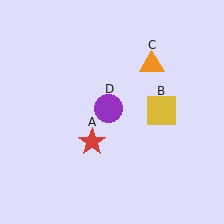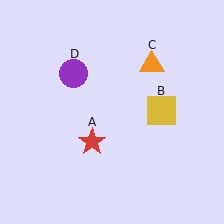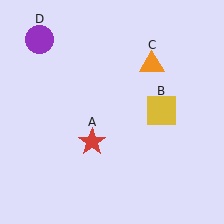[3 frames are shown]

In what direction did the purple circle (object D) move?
The purple circle (object D) moved up and to the left.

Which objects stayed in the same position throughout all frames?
Red star (object A) and yellow square (object B) and orange triangle (object C) remained stationary.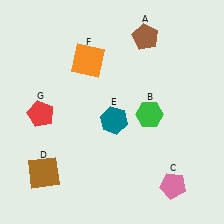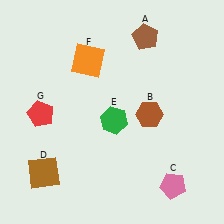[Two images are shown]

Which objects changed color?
B changed from green to brown. E changed from teal to green.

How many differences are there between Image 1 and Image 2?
There are 2 differences between the two images.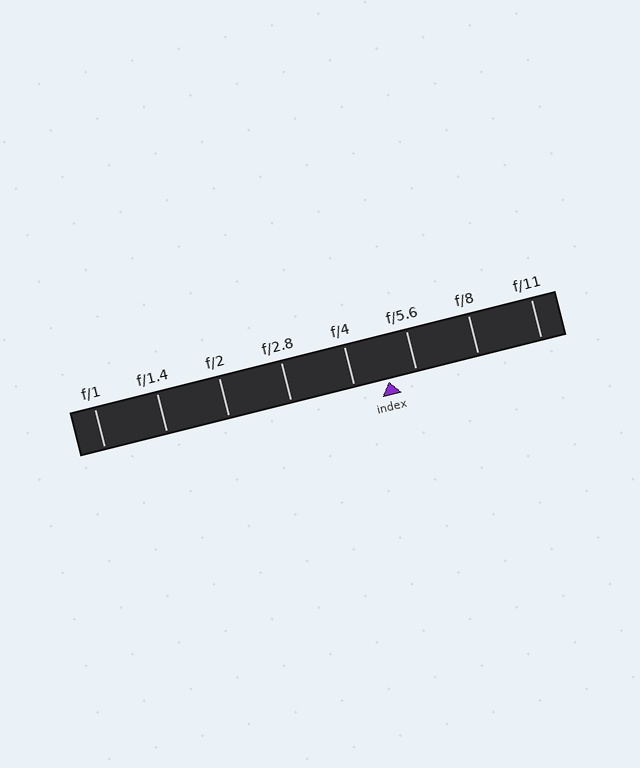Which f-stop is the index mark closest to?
The index mark is closest to f/5.6.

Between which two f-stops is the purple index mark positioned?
The index mark is between f/4 and f/5.6.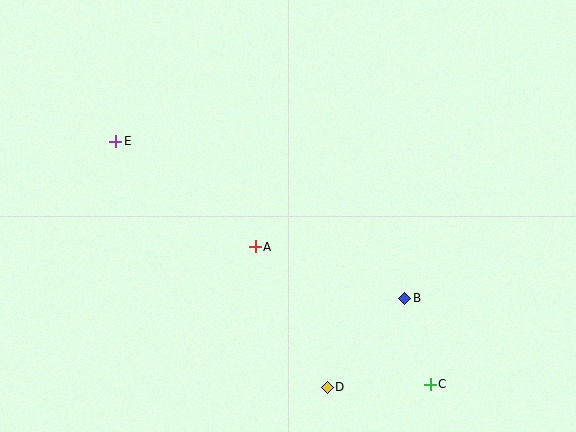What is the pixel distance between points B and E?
The distance between B and E is 329 pixels.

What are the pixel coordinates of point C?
Point C is at (430, 384).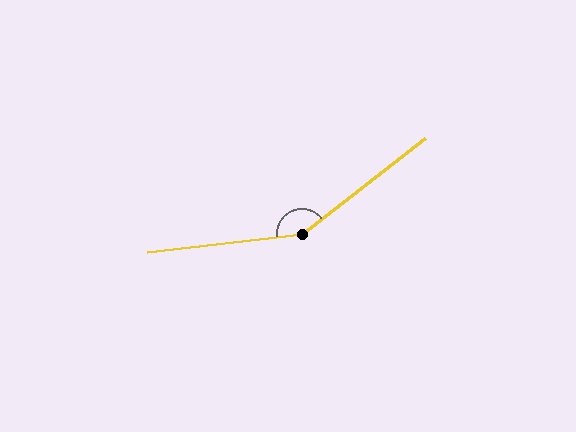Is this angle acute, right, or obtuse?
It is obtuse.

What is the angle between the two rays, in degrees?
Approximately 149 degrees.